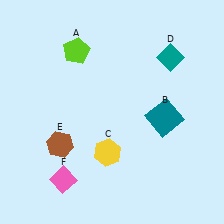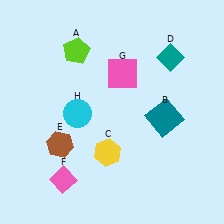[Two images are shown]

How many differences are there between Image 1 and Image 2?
There are 2 differences between the two images.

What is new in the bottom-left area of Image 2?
A cyan circle (H) was added in the bottom-left area of Image 2.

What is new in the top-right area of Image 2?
A pink square (G) was added in the top-right area of Image 2.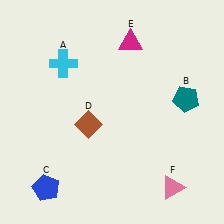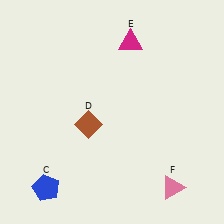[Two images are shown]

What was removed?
The cyan cross (A), the teal pentagon (B) were removed in Image 2.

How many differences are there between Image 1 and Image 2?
There are 2 differences between the two images.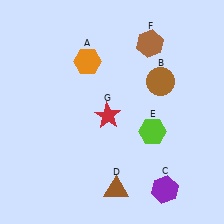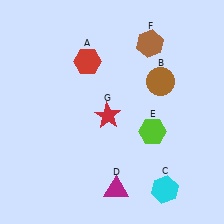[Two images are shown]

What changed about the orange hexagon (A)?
In Image 1, A is orange. In Image 2, it changed to red.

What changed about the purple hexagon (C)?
In Image 1, C is purple. In Image 2, it changed to cyan.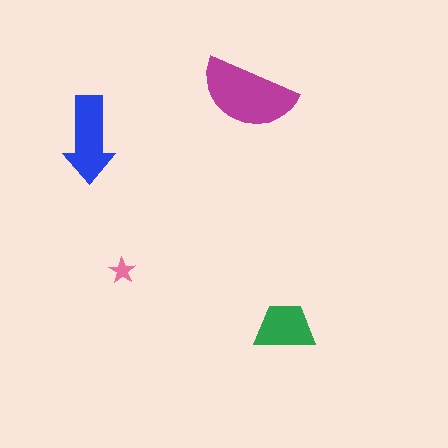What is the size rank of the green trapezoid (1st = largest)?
3rd.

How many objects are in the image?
There are 4 objects in the image.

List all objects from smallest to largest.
The pink star, the green trapezoid, the blue arrow, the magenta semicircle.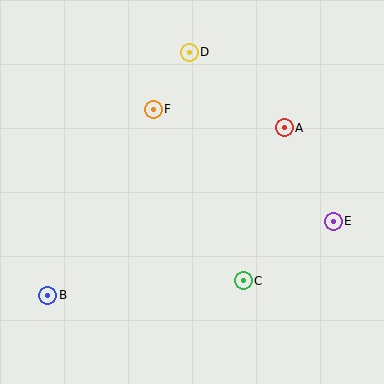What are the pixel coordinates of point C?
Point C is at (243, 281).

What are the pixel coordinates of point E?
Point E is at (333, 221).